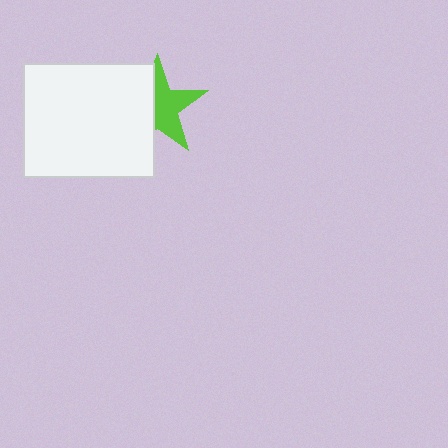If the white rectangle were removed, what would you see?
You would see the complete lime star.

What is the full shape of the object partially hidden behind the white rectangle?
The partially hidden object is a lime star.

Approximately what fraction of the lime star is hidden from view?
Roughly 47% of the lime star is hidden behind the white rectangle.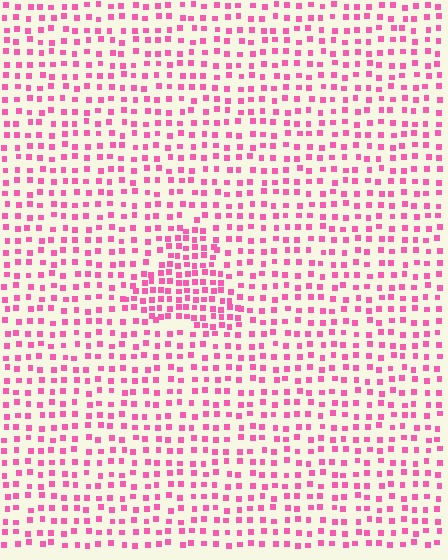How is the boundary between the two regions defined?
The boundary is defined by a change in element density (approximately 1.8x ratio). All elements are the same color, size, and shape.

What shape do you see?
I see a triangle.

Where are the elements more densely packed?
The elements are more densely packed inside the triangle boundary.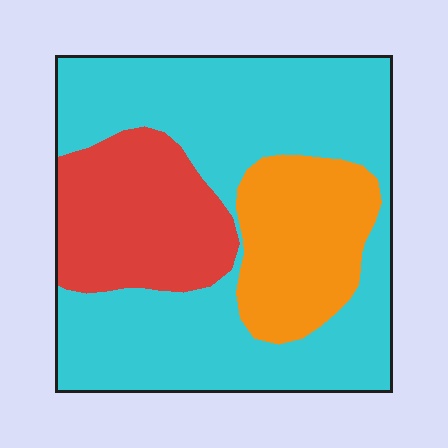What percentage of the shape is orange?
Orange takes up less than a quarter of the shape.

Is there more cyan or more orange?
Cyan.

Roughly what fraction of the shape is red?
Red covers 21% of the shape.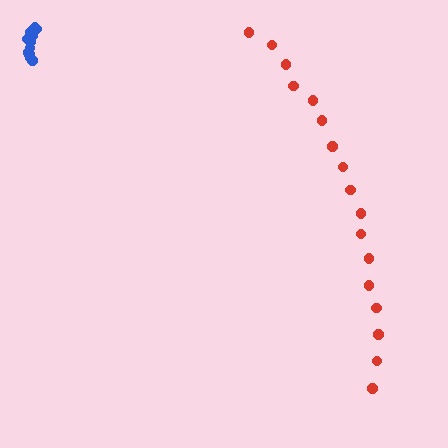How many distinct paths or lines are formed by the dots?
There are 2 distinct paths.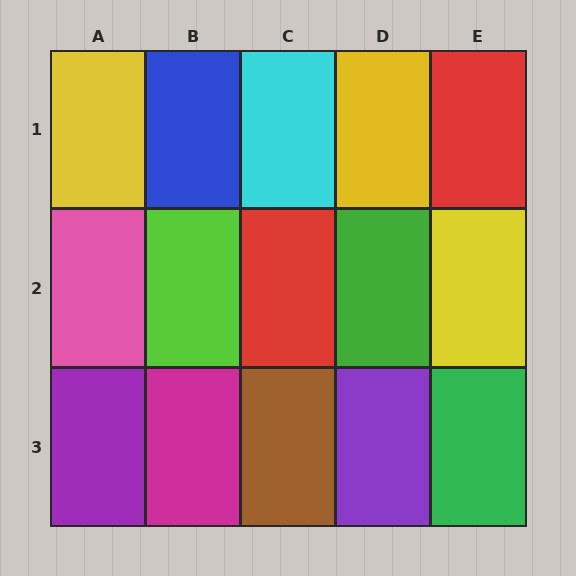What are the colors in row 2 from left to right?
Pink, lime, red, green, yellow.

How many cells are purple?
2 cells are purple.